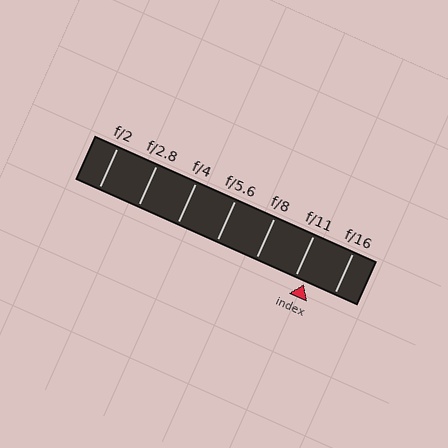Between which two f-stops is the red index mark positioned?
The index mark is between f/11 and f/16.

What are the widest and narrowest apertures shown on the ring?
The widest aperture shown is f/2 and the narrowest is f/16.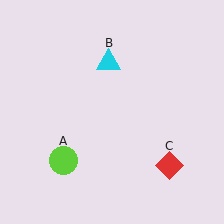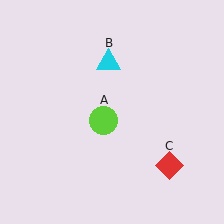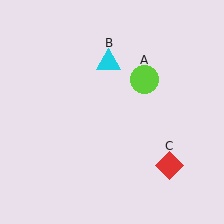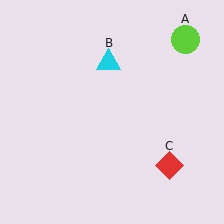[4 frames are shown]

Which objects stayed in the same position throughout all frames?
Cyan triangle (object B) and red diamond (object C) remained stationary.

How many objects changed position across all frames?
1 object changed position: lime circle (object A).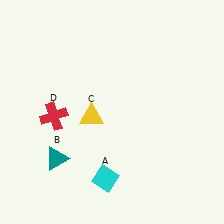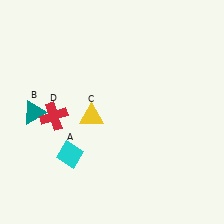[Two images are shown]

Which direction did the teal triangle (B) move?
The teal triangle (B) moved up.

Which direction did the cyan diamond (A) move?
The cyan diamond (A) moved left.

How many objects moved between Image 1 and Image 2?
2 objects moved between the two images.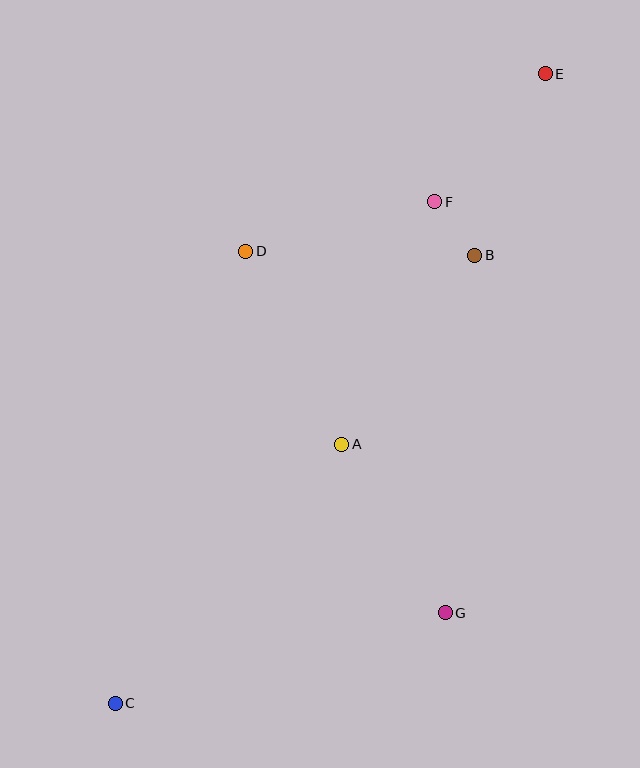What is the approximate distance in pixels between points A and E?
The distance between A and E is approximately 423 pixels.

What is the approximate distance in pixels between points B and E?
The distance between B and E is approximately 195 pixels.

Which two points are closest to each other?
Points B and F are closest to each other.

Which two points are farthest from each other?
Points C and E are farthest from each other.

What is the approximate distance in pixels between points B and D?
The distance between B and D is approximately 229 pixels.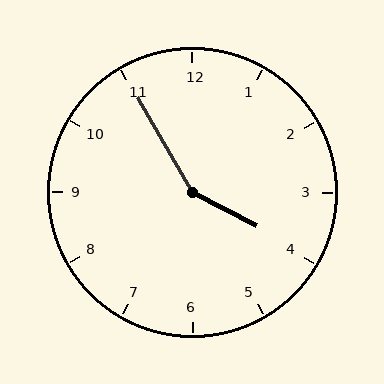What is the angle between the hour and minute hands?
Approximately 148 degrees.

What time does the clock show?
3:55.